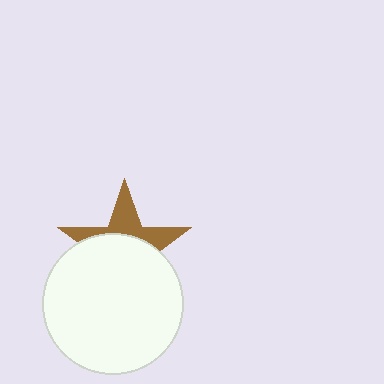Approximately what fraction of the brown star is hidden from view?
Roughly 62% of the brown star is hidden behind the white circle.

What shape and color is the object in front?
The object in front is a white circle.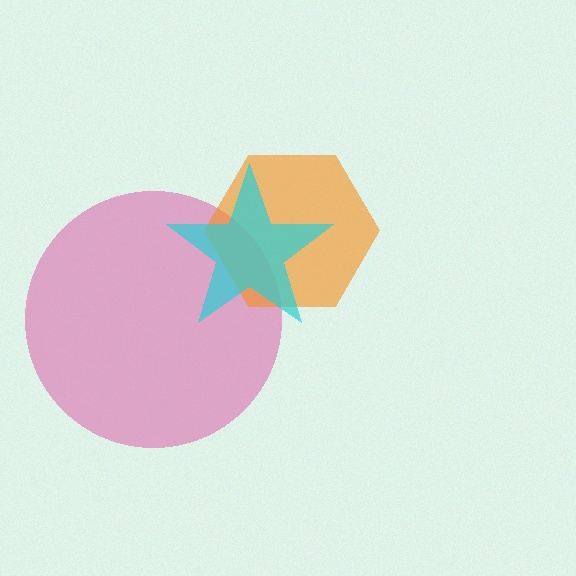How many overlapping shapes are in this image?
There are 3 overlapping shapes in the image.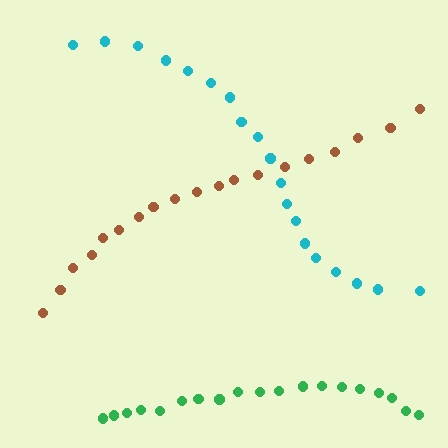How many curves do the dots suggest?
There are 3 distinct paths.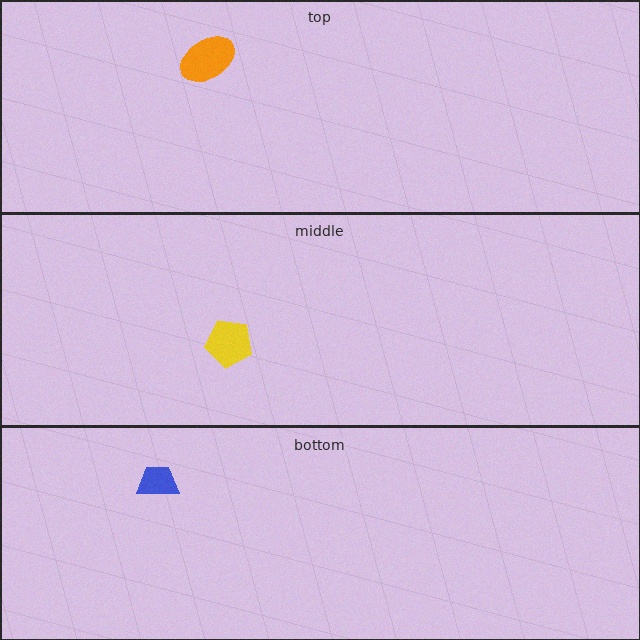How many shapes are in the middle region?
1.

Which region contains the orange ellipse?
The top region.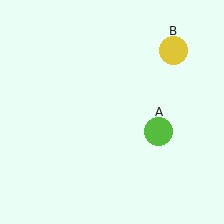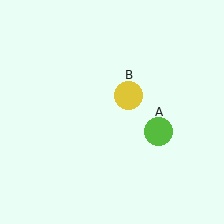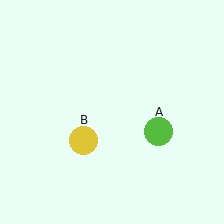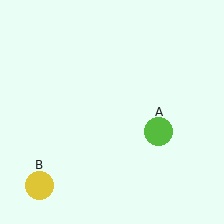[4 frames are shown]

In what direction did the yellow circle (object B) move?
The yellow circle (object B) moved down and to the left.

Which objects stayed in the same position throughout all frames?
Lime circle (object A) remained stationary.